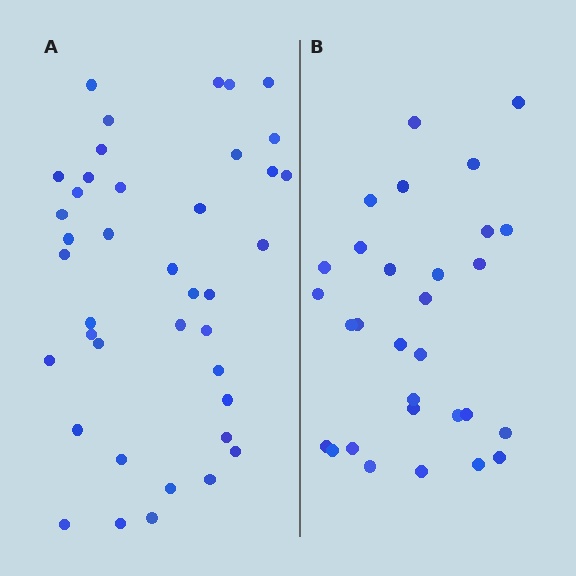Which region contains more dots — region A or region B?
Region A (the left region) has more dots.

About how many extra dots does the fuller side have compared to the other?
Region A has roughly 10 or so more dots than region B.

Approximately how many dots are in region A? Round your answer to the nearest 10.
About 40 dots.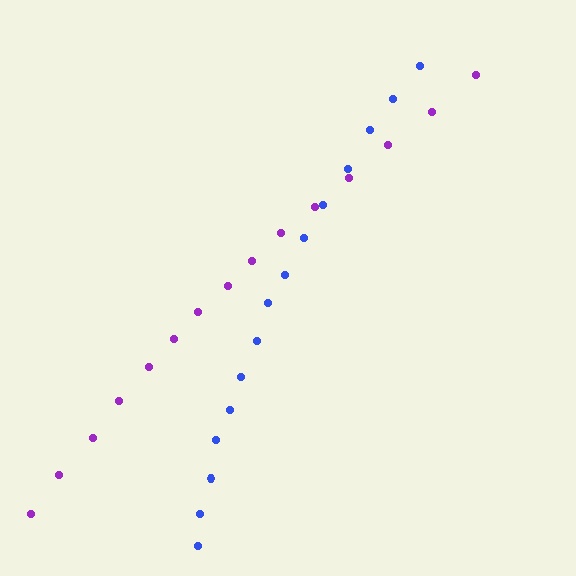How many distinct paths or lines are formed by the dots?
There are 2 distinct paths.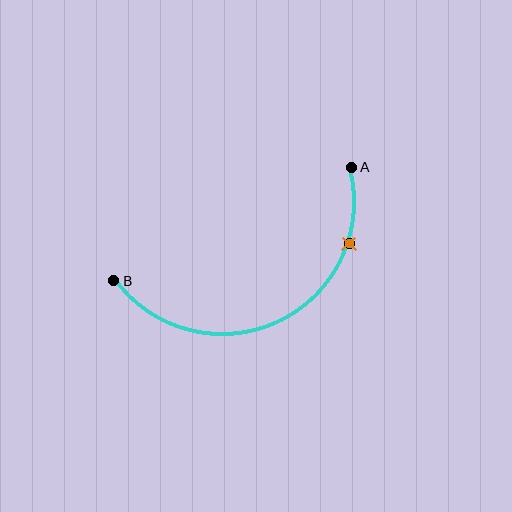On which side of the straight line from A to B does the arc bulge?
The arc bulges below the straight line connecting A and B.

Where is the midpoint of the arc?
The arc midpoint is the point on the curve farthest from the straight line joining A and B. It sits below that line.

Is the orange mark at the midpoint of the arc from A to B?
No. The orange mark lies on the arc but is closer to endpoint A. The arc midpoint would be at the point on the curve equidistant along the arc from both A and B.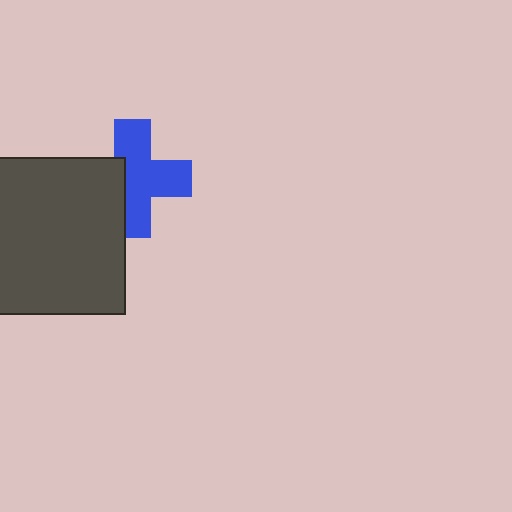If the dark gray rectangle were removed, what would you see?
You would see the complete blue cross.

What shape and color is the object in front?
The object in front is a dark gray rectangle.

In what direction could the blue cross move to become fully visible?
The blue cross could move right. That would shift it out from behind the dark gray rectangle entirely.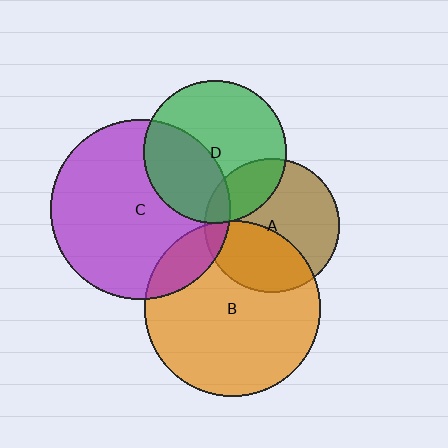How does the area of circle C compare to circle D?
Approximately 1.6 times.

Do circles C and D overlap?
Yes.